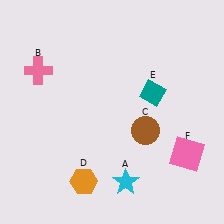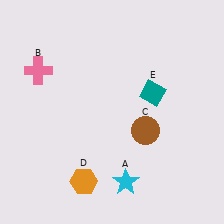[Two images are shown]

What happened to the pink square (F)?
The pink square (F) was removed in Image 2. It was in the bottom-right area of Image 1.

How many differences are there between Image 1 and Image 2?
There is 1 difference between the two images.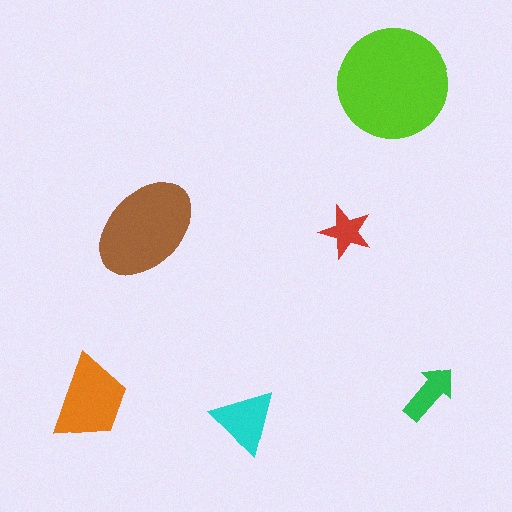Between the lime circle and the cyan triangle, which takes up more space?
The lime circle.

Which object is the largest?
The lime circle.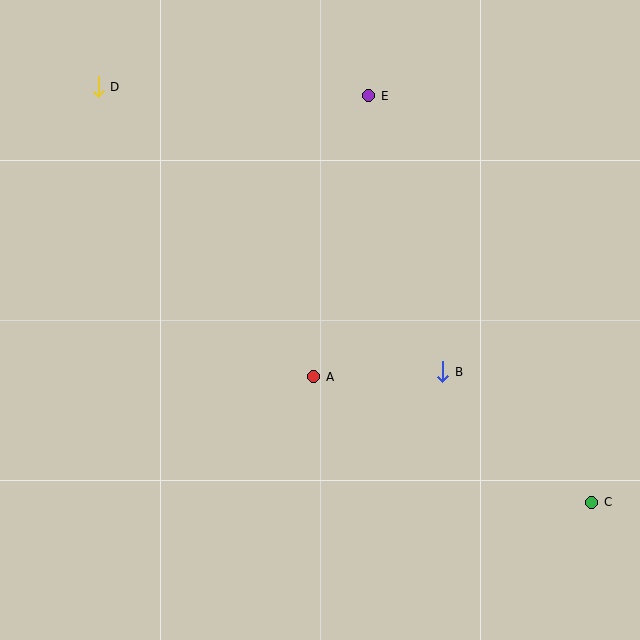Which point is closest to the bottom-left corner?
Point A is closest to the bottom-left corner.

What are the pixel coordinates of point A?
Point A is at (314, 377).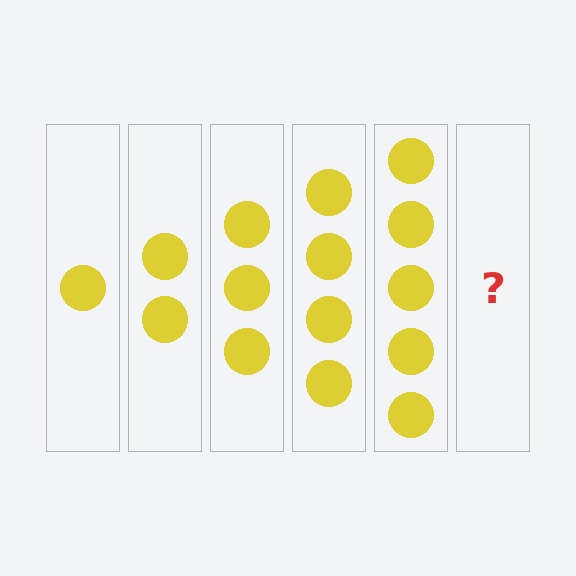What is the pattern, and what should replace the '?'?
The pattern is that each step adds one more circle. The '?' should be 6 circles.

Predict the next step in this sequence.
The next step is 6 circles.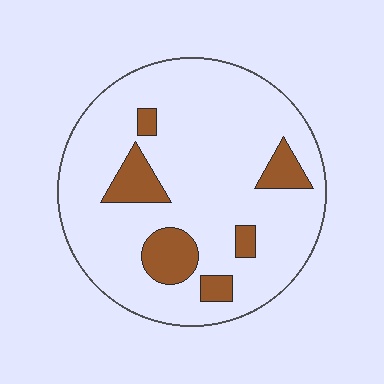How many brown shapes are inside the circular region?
6.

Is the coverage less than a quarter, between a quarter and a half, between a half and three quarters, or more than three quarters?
Less than a quarter.